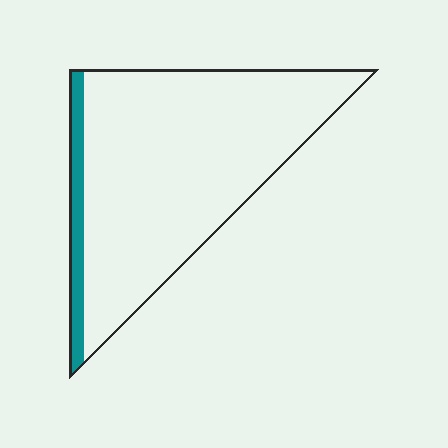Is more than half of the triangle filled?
No.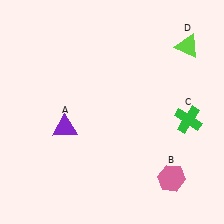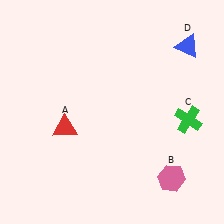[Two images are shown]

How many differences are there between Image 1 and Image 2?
There are 2 differences between the two images.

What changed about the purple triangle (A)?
In Image 1, A is purple. In Image 2, it changed to red.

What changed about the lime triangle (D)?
In Image 1, D is lime. In Image 2, it changed to blue.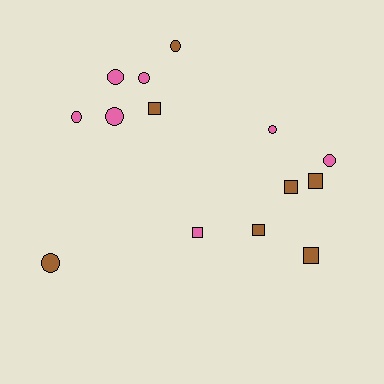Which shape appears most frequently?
Circle, with 8 objects.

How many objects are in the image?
There are 14 objects.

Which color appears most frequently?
Pink, with 7 objects.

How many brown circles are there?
There are 2 brown circles.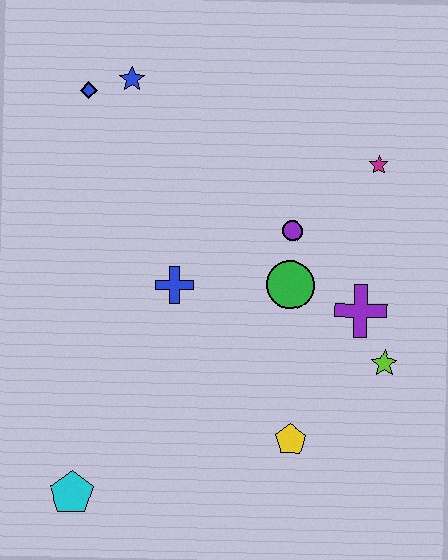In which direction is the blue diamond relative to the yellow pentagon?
The blue diamond is above the yellow pentagon.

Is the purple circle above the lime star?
Yes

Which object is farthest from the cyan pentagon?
The magenta star is farthest from the cyan pentagon.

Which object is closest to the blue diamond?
The blue star is closest to the blue diamond.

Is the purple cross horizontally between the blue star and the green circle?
No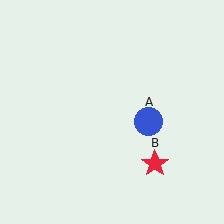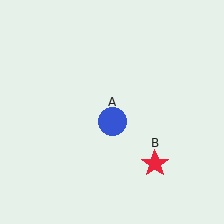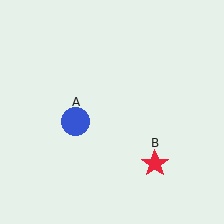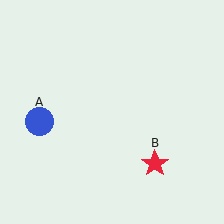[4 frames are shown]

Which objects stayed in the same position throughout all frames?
Red star (object B) remained stationary.